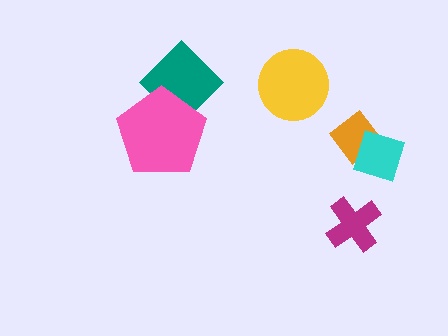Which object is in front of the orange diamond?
The cyan diamond is in front of the orange diamond.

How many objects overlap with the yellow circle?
0 objects overlap with the yellow circle.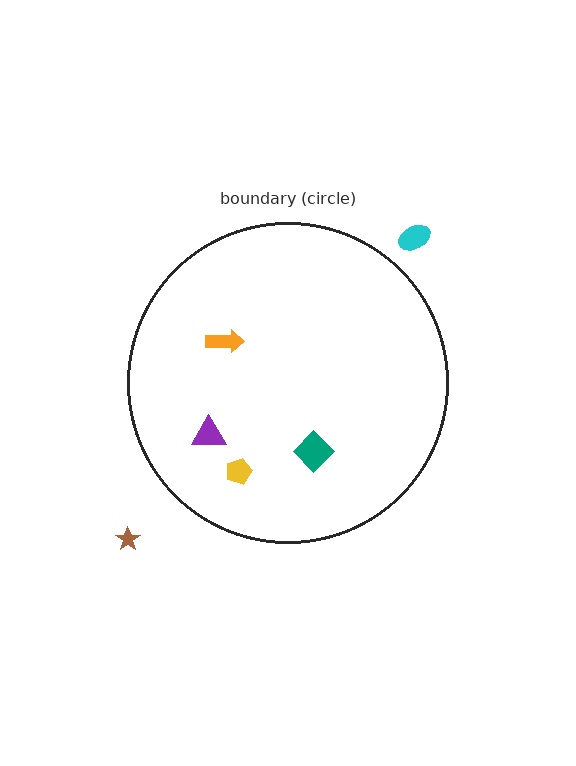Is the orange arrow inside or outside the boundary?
Inside.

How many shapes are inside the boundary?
4 inside, 2 outside.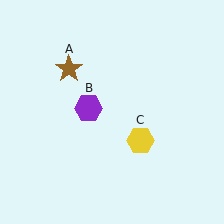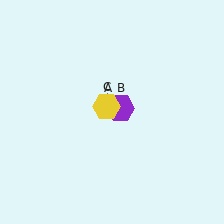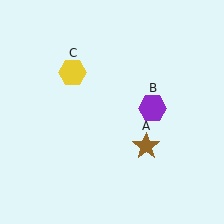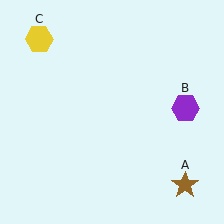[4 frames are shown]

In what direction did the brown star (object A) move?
The brown star (object A) moved down and to the right.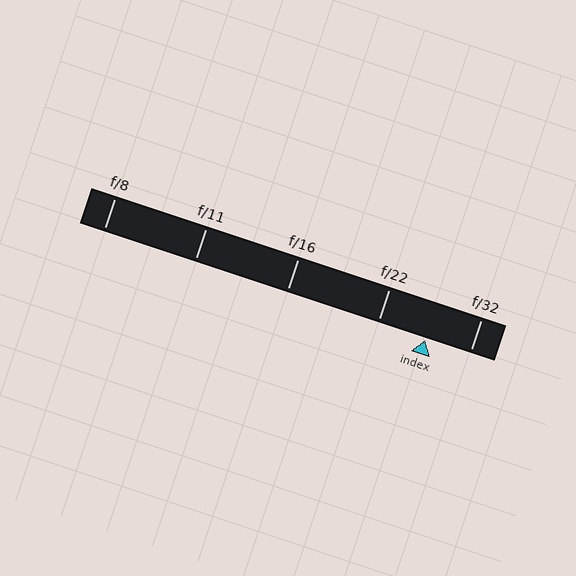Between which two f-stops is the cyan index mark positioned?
The index mark is between f/22 and f/32.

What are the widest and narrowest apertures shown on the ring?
The widest aperture shown is f/8 and the narrowest is f/32.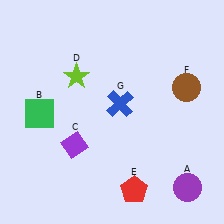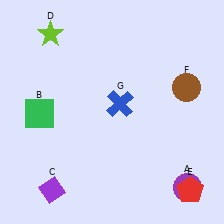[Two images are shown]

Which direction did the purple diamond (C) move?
The purple diamond (C) moved down.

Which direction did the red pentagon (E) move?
The red pentagon (E) moved right.